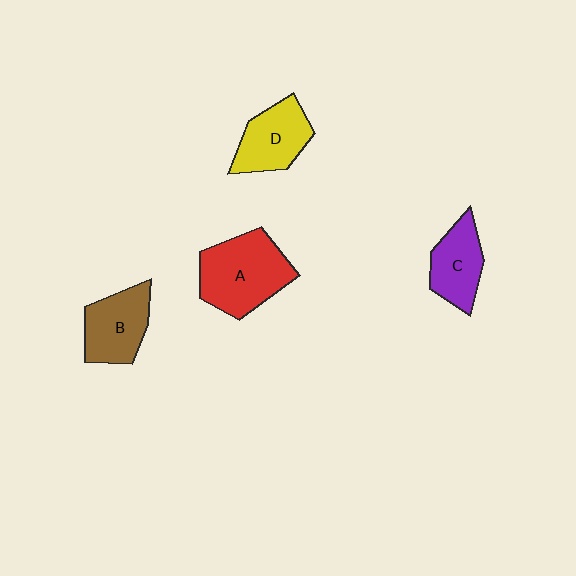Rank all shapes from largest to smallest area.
From largest to smallest: A (red), B (brown), D (yellow), C (purple).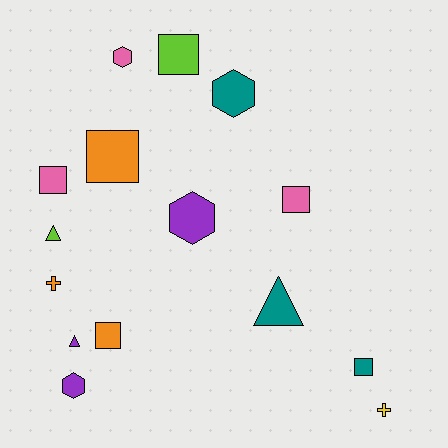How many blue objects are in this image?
There are no blue objects.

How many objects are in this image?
There are 15 objects.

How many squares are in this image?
There are 6 squares.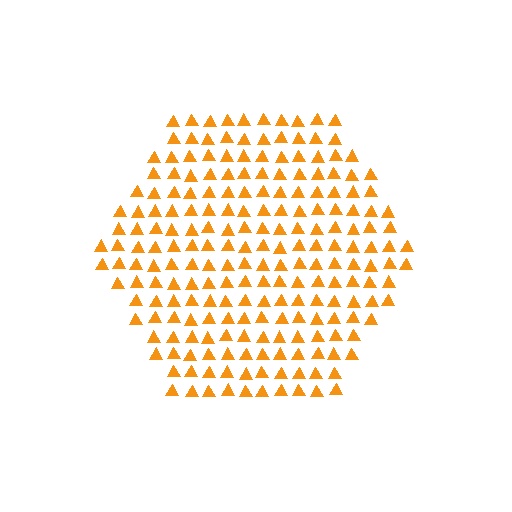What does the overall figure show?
The overall figure shows a hexagon.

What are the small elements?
The small elements are triangles.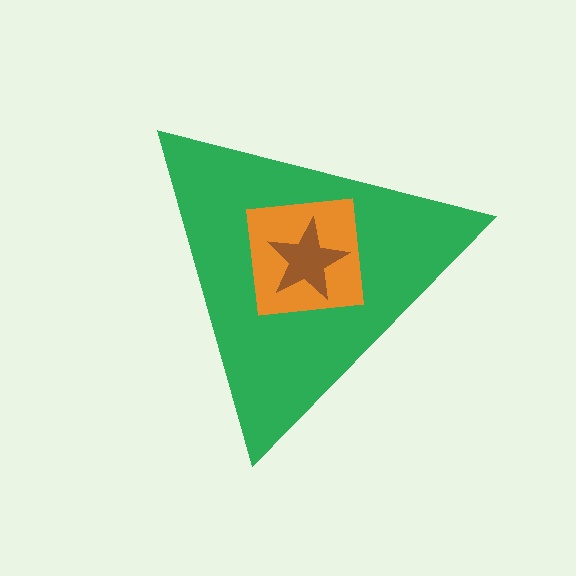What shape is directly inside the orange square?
The brown star.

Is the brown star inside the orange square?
Yes.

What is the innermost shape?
The brown star.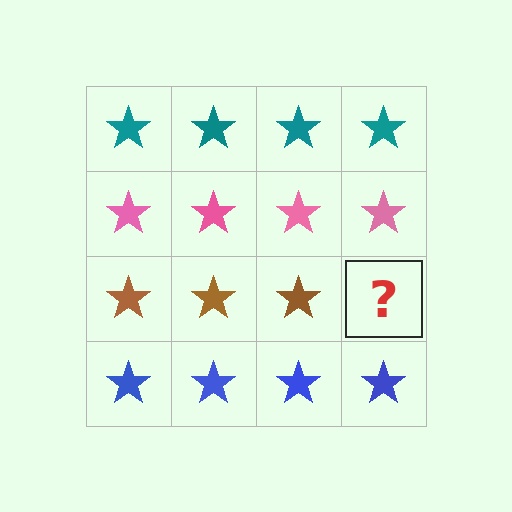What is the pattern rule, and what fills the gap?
The rule is that each row has a consistent color. The gap should be filled with a brown star.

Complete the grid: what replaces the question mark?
The question mark should be replaced with a brown star.